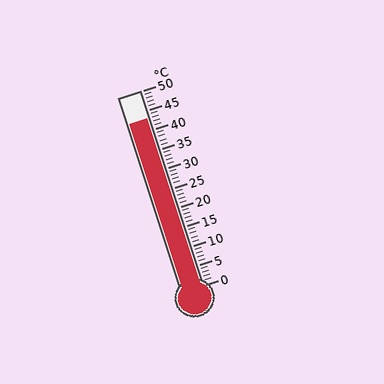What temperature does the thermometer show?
The thermometer shows approximately 43°C.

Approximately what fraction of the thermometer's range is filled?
The thermometer is filled to approximately 85% of its range.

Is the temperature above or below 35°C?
The temperature is above 35°C.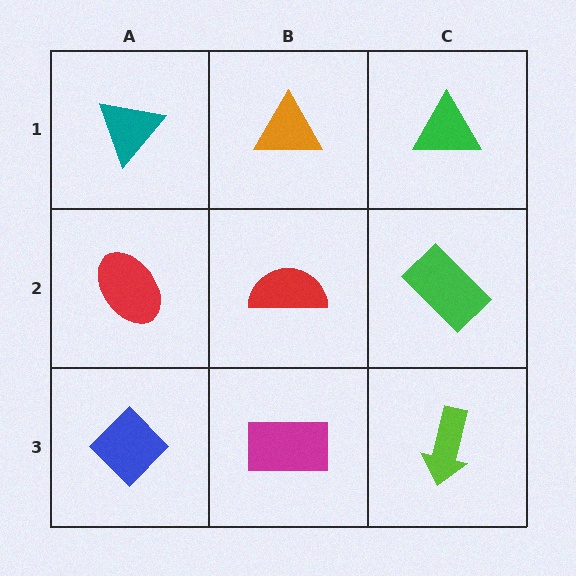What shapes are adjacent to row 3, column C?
A green rectangle (row 2, column C), a magenta rectangle (row 3, column B).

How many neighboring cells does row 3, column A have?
2.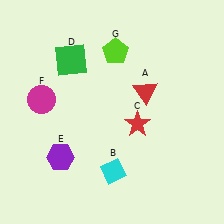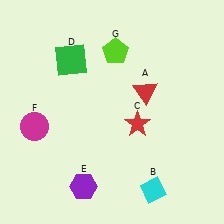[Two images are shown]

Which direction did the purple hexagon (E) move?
The purple hexagon (E) moved down.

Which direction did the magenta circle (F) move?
The magenta circle (F) moved down.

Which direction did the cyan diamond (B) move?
The cyan diamond (B) moved right.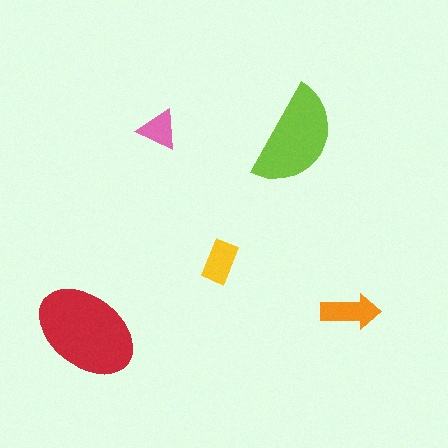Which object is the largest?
The red ellipse.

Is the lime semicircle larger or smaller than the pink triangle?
Larger.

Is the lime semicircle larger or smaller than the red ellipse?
Smaller.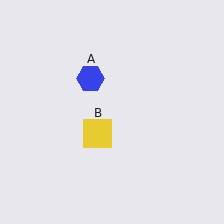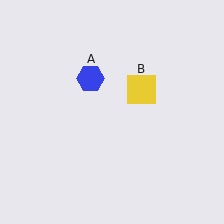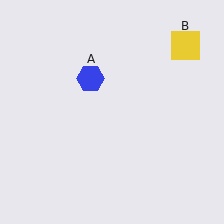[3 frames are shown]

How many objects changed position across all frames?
1 object changed position: yellow square (object B).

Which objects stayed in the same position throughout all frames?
Blue hexagon (object A) remained stationary.